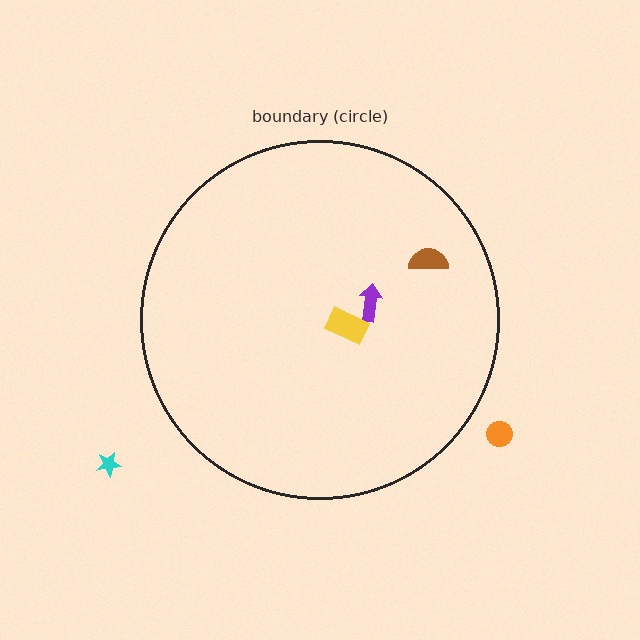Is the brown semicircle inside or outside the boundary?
Inside.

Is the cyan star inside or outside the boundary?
Outside.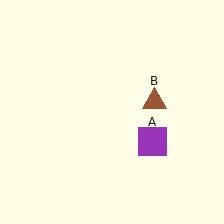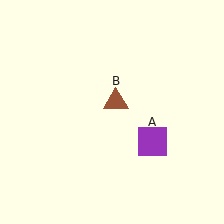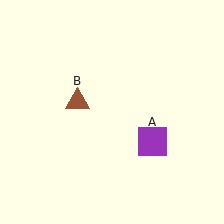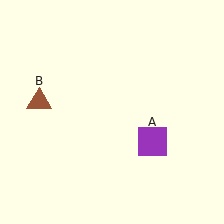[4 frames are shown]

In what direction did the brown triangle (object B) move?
The brown triangle (object B) moved left.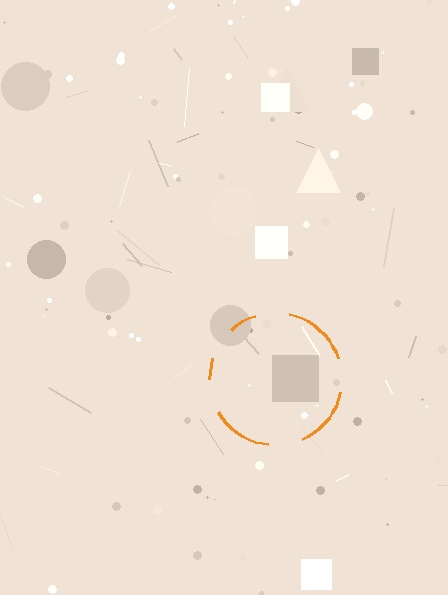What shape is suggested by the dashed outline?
The dashed outline suggests a circle.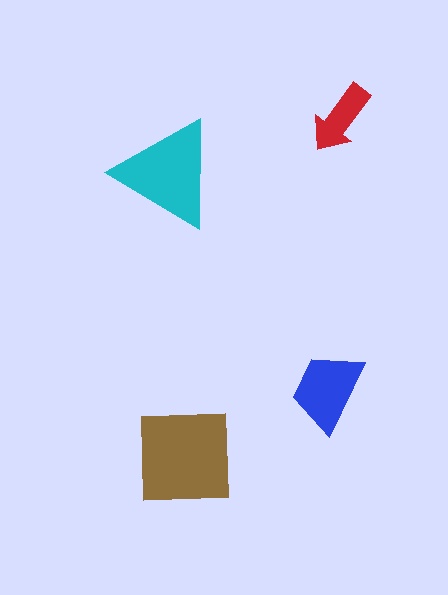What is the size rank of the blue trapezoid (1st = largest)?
3rd.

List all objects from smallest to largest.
The red arrow, the blue trapezoid, the cyan triangle, the brown square.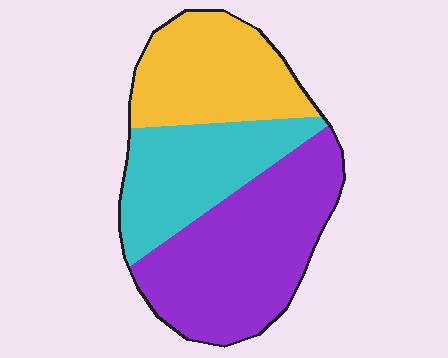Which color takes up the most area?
Purple, at roughly 45%.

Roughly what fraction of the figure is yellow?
Yellow covers 28% of the figure.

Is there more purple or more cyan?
Purple.